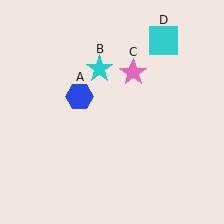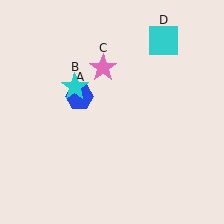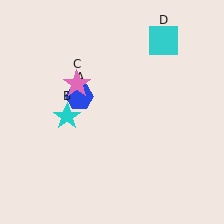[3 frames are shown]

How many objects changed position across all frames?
2 objects changed position: cyan star (object B), pink star (object C).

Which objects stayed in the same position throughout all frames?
Blue hexagon (object A) and cyan square (object D) remained stationary.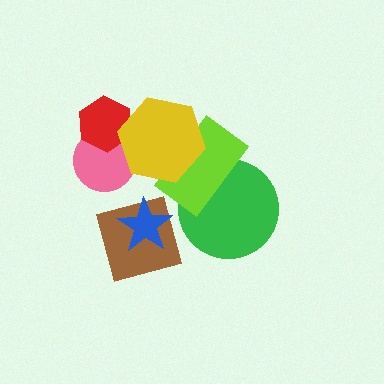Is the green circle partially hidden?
Yes, it is partially covered by another shape.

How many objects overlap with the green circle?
1 object overlaps with the green circle.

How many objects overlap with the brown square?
1 object overlaps with the brown square.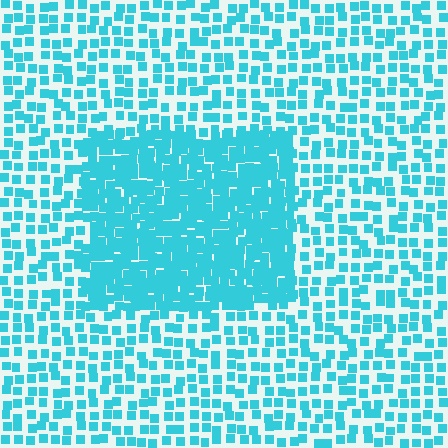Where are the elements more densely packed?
The elements are more densely packed inside the rectangle boundary.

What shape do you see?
I see a rectangle.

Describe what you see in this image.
The image contains small cyan elements arranged at two different densities. A rectangle-shaped region is visible where the elements are more densely packed than the surrounding area.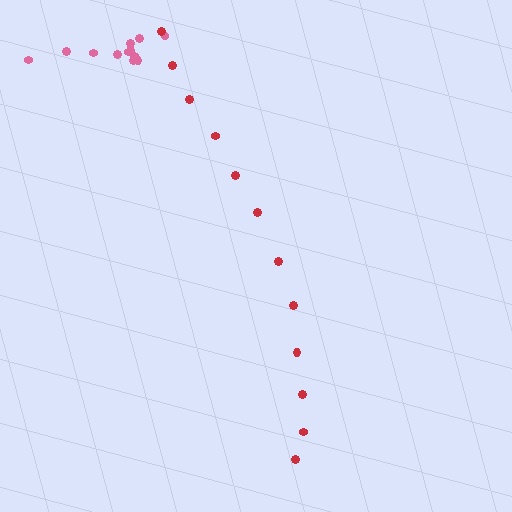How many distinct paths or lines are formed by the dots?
There are 2 distinct paths.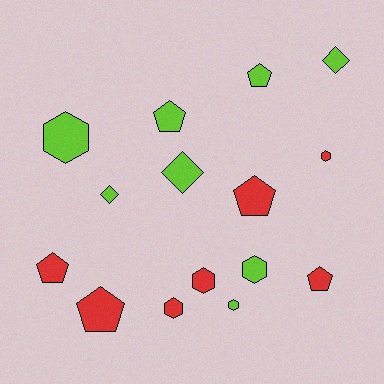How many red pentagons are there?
There are 4 red pentagons.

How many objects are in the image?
There are 15 objects.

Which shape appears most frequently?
Pentagon, with 6 objects.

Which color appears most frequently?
Lime, with 8 objects.